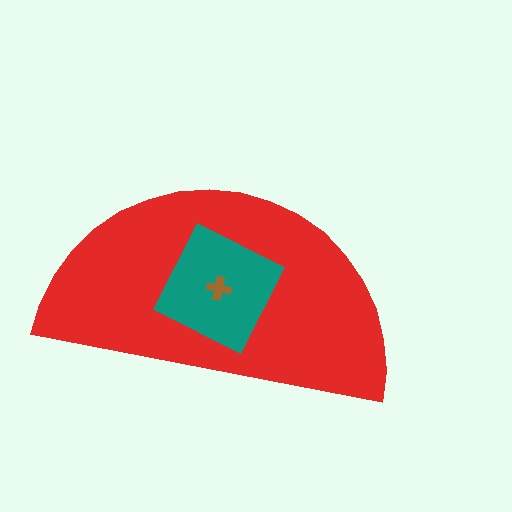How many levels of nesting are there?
3.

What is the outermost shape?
The red semicircle.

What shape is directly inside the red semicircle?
The teal square.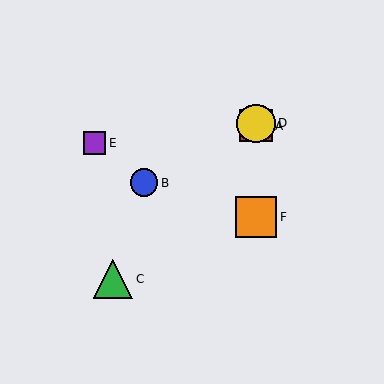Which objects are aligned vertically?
Objects A, D, F are aligned vertically.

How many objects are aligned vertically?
3 objects (A, D, F) are aligned vertically.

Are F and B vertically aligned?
No, F is at x≈256 and B is at x≈144.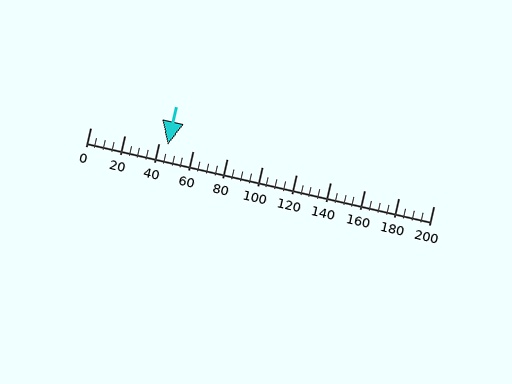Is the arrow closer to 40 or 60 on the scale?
The arrow is closer to 40.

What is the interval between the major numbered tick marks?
The major tick marks are spaced 20 units apart.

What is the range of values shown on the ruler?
The ruler shows values from 0 to 200.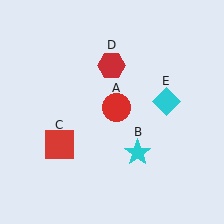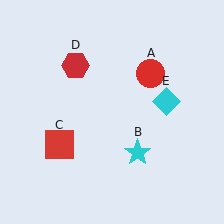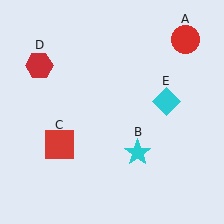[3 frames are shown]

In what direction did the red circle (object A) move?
The red circle (object A) moved up and to the right.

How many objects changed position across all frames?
2 objects changed position: red circle (object A), red hexagon (object D).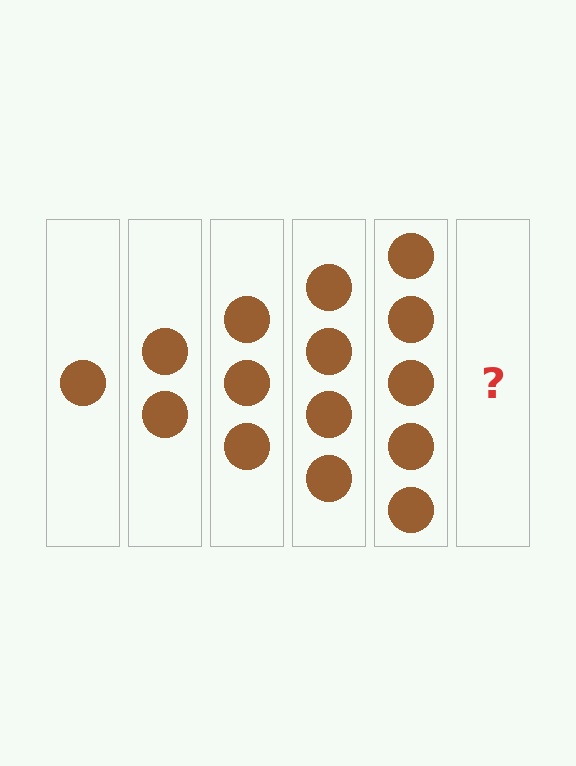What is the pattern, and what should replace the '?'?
The pattern is that each step adds one more circle. The '?' should be 6 circles.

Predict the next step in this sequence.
The next step is 6 circles.